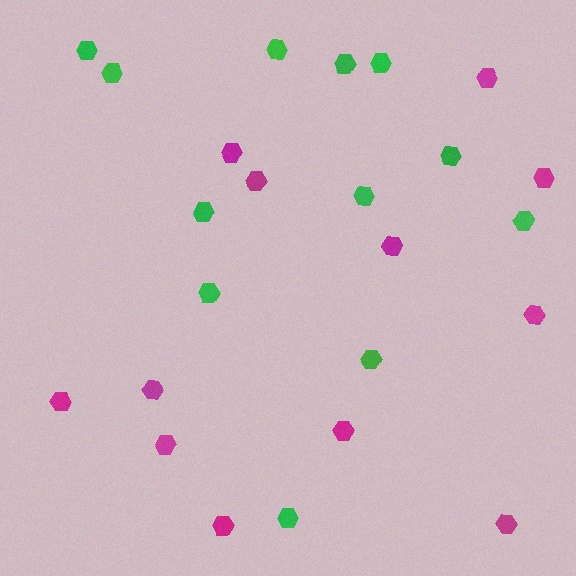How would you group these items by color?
There are 2 groups: one group of magenta hexagons (12) and one group of green hexagons (12).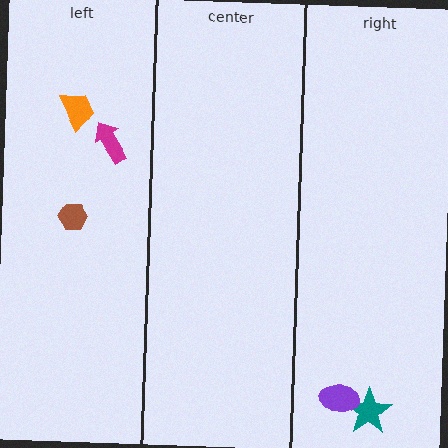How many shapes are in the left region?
3.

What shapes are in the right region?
The teal star, the purple ellipse.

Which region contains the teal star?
The right region.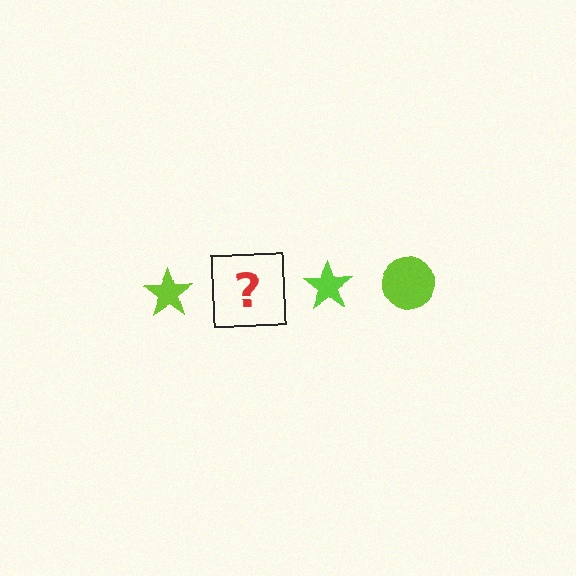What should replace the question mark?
The question mark should be replaced with a lime circle.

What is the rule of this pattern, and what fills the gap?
The rule is that the pattern cycles through star, circle shapes in lime. The gap should be filled with a lime circle.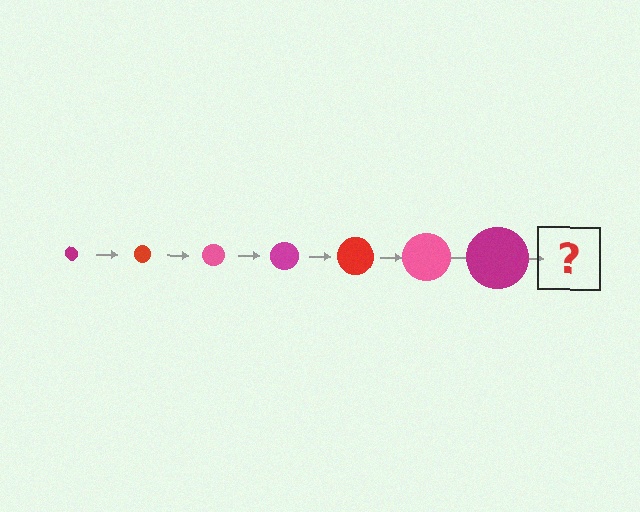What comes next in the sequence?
The next element should be a red circle, larger than the previous one.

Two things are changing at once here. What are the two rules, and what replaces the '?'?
The two rules are that the circle grows larger each step and the color cycles through magenta, red, and pink. The '?' should be a red circle, larger than the previous one.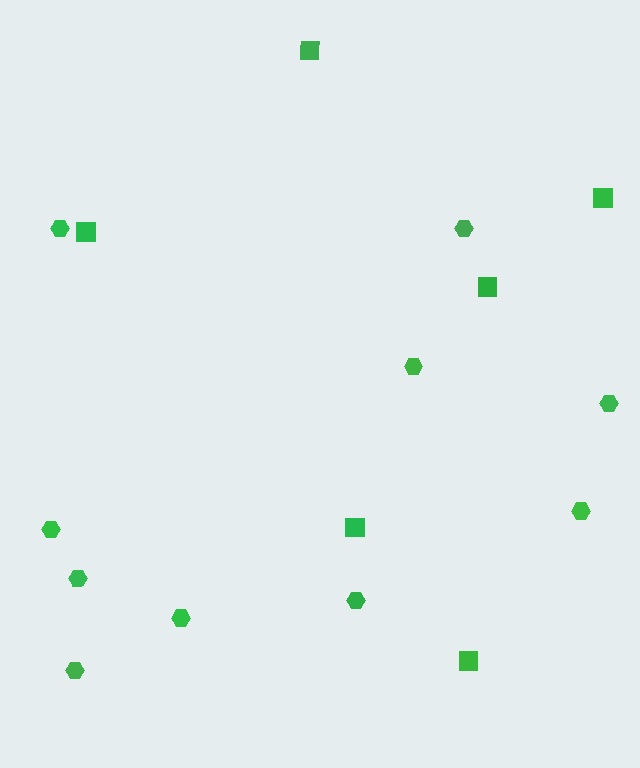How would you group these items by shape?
There are 2 groups: one group of squares (6) and one group of hexagons (10).